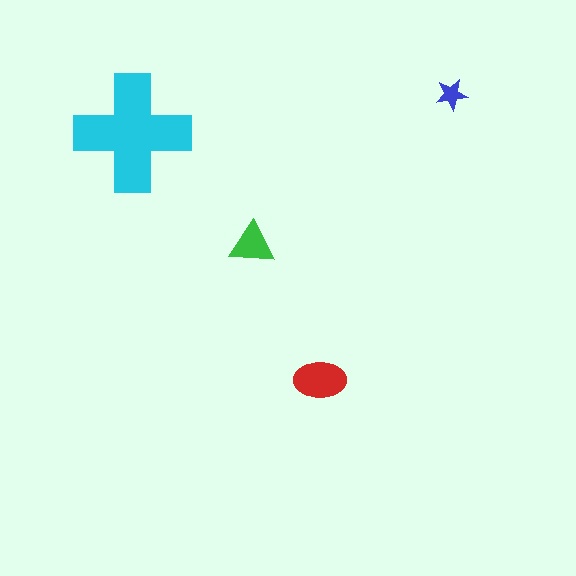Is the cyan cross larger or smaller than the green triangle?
Larger.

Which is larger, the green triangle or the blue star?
The green triangle.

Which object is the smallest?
The blue star.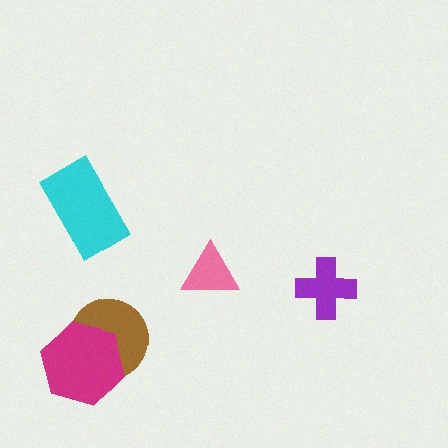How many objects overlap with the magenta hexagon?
1 object overlaps with the magenta hexagon.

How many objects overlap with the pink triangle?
0 objects overlap with the pink triangle.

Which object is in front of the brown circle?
The magenta hexagon is in front of the brown circle.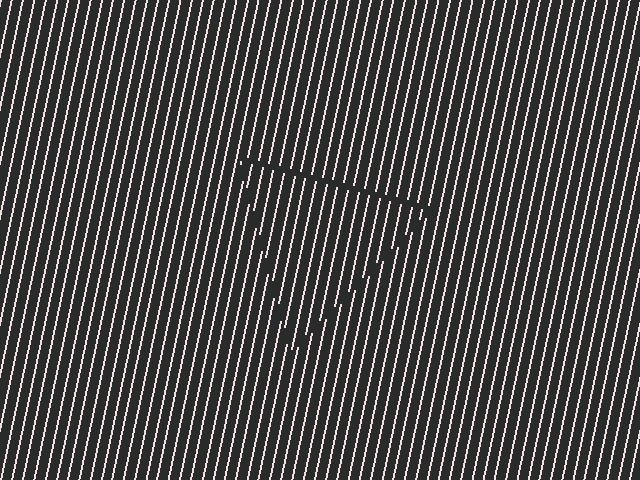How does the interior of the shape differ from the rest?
The interior of the shape contains the same grating, shifted by half a period — the contour is defined by the phase discontinuity where line-ends from the inner and outer gratings abut.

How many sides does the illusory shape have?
3 sides — the line-ends trace a triangle.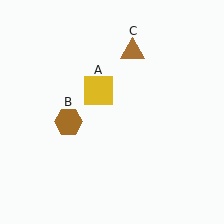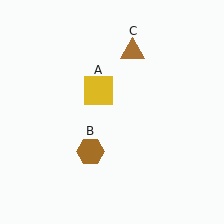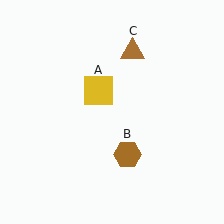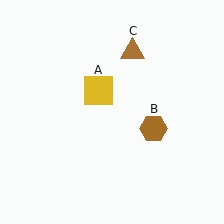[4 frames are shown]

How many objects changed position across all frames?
1 object changed position: brown hexagon (object B).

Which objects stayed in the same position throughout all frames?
Yellow square (object A) and brown triangle (object C) remained stationary.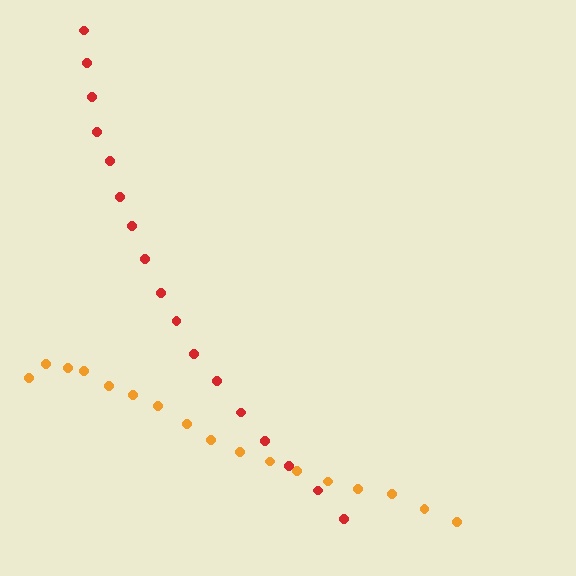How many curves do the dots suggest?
There are 2 distinct paths.